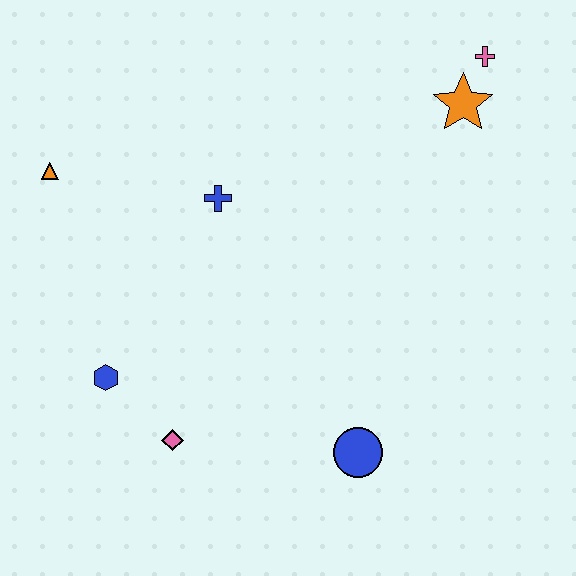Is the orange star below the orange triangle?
No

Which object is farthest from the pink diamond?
The pink cross is farthest from the pink diamond.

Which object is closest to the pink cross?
The orange star is closest to the pink cross.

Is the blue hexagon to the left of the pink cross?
Yes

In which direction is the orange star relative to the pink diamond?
The orange star is above the pink diamond.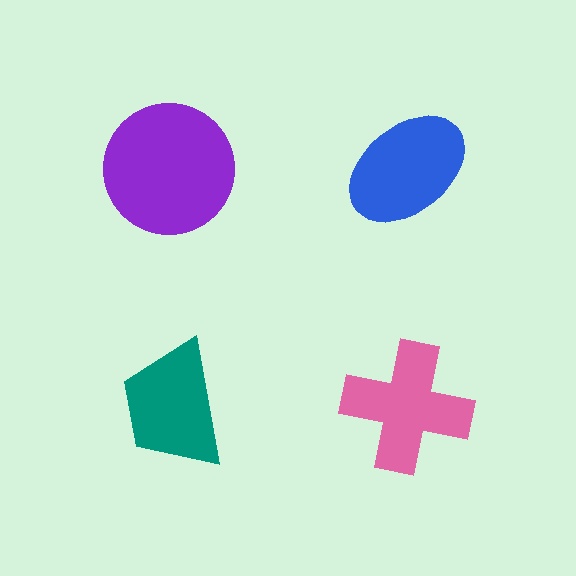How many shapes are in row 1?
2 shapes.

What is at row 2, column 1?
A teal trapezoid.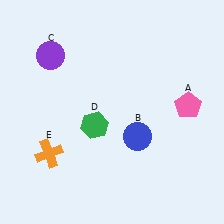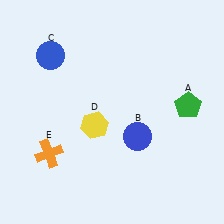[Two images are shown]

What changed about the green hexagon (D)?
In Image 1, D is green. In Image 2, it changed to yellow.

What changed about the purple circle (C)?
In Image 1, C is purple. In Image 2, it changed to blue.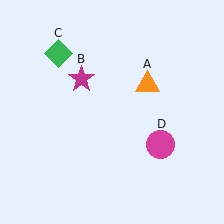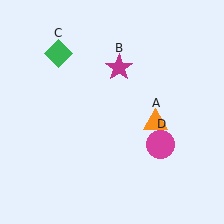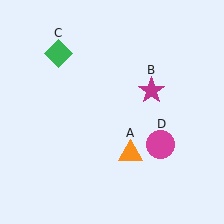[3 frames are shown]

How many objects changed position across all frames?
2 objects changed position: orange triangle (object A), magenta star (object B).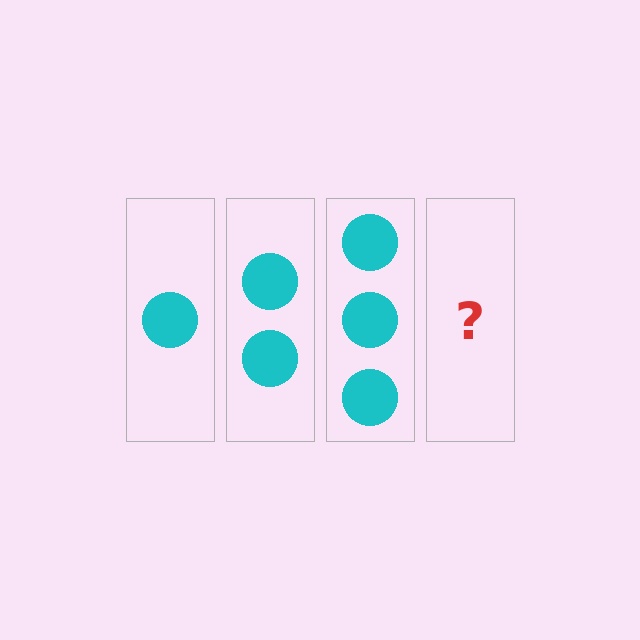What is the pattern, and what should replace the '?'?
The pattern is that each step adds one more circle. The '?' should be 4 circles.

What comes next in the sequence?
The next element should be 4 circles.